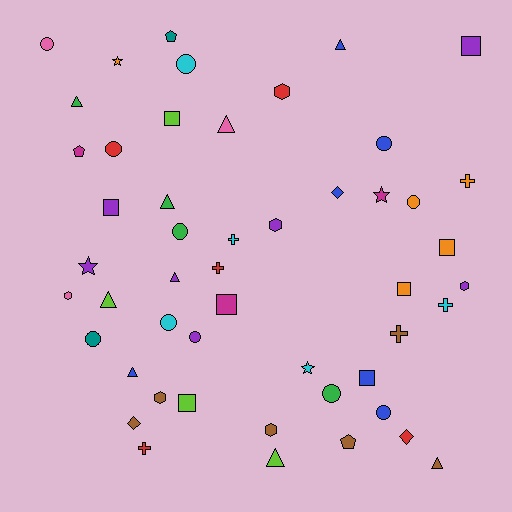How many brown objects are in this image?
There are 6 brown objects.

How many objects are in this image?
There are 50 objects.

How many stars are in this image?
There are 4 stars.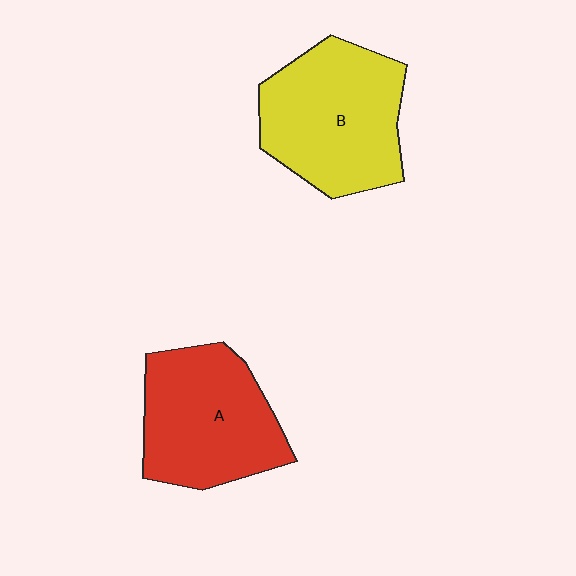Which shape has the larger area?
Shape B (yellow).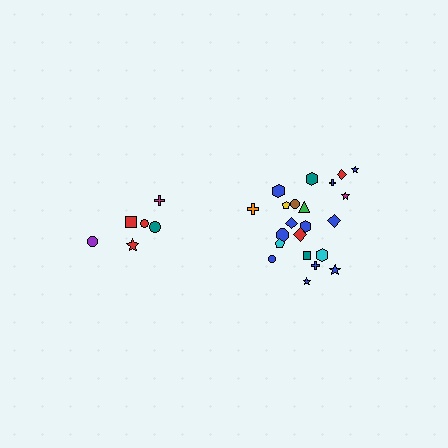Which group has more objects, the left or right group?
The right group.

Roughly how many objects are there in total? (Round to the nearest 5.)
Roughly 30 objects in total.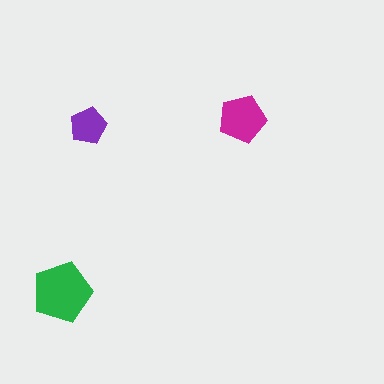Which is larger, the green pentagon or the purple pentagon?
The green one.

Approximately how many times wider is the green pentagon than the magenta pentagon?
About 1.5 times wider.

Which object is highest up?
The magenta pentagon is topmost.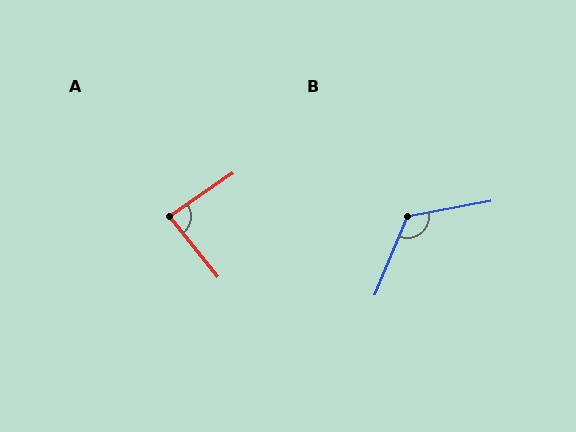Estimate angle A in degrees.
Approximately 86 degrees.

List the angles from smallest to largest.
A (86°), B (123°).